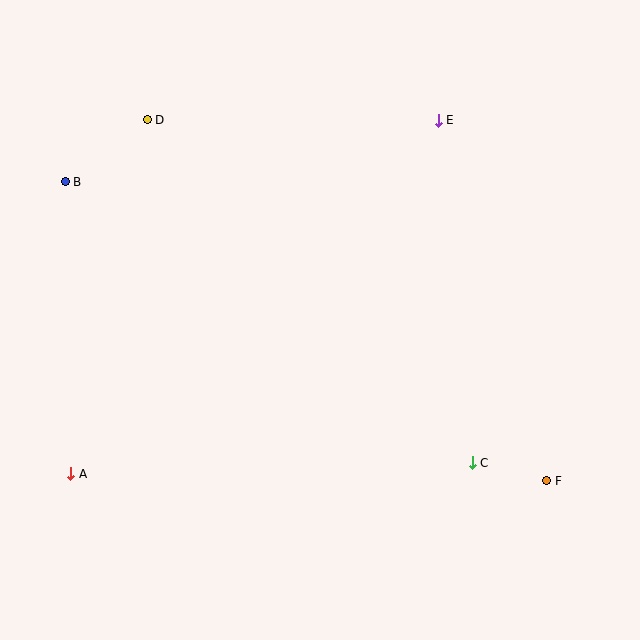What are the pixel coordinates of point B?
Point B is at (65, 182).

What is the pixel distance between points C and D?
The distance between C and D is 473 pixels.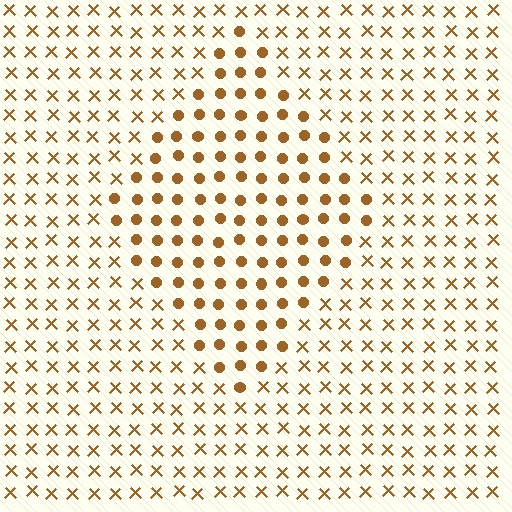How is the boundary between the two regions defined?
The boundary is defined by a change in element shape: circles inside vs. X marks outside. All elements share the same color and spacing.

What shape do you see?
I see a diamond.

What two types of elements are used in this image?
The image uses circles inside the diamond region and X marks outside it.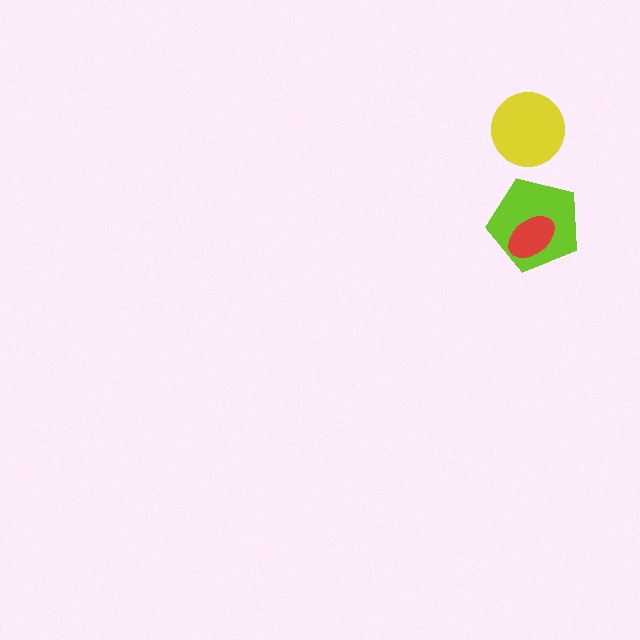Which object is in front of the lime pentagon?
The red ellipse is in front of the lime pentagon.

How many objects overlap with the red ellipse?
1 object overlaps with the red ellipse.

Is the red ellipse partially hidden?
No, no other shape covers it.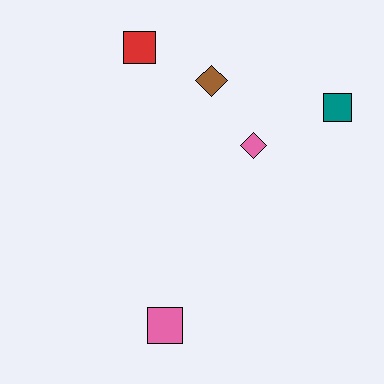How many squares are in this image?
There are 3 squares.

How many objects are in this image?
There are 5 objects.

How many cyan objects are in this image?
There are no cyan objects.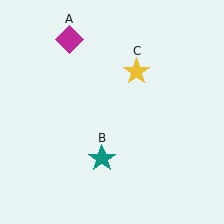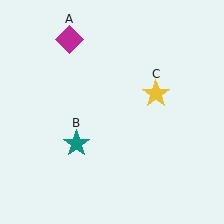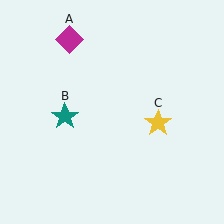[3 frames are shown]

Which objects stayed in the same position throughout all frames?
Magenta diamond (object A) remained stationary.